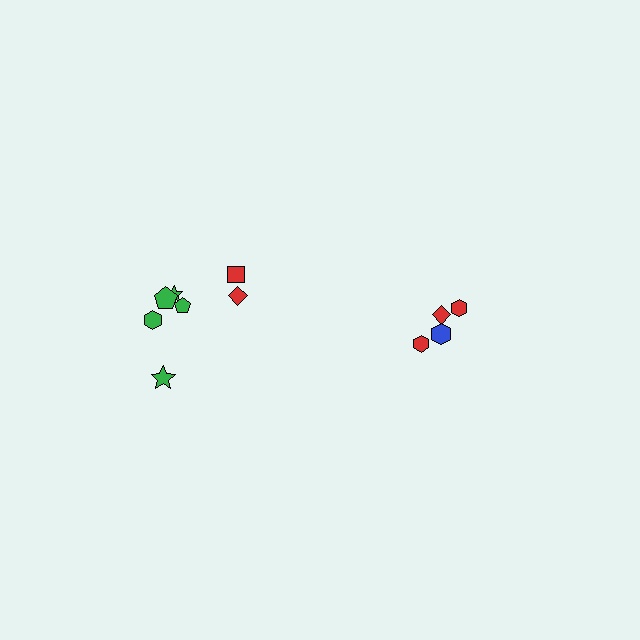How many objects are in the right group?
There are 4 objects.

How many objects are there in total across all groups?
There are 11 objects.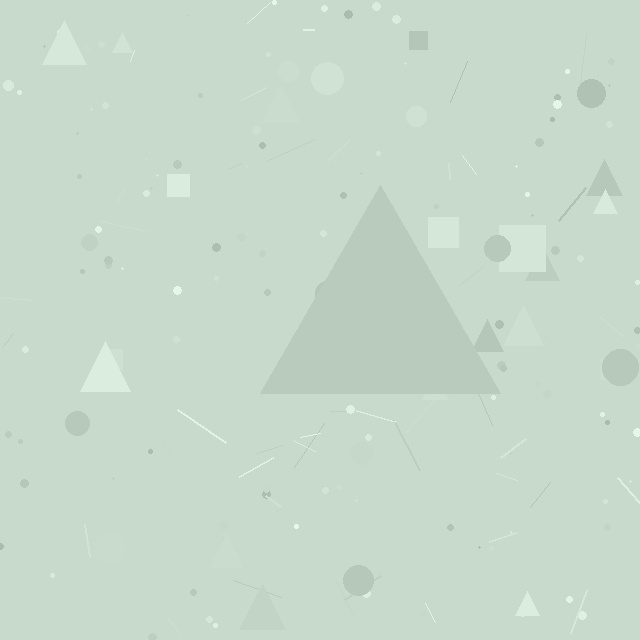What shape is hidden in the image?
A triangle is hidden in the image.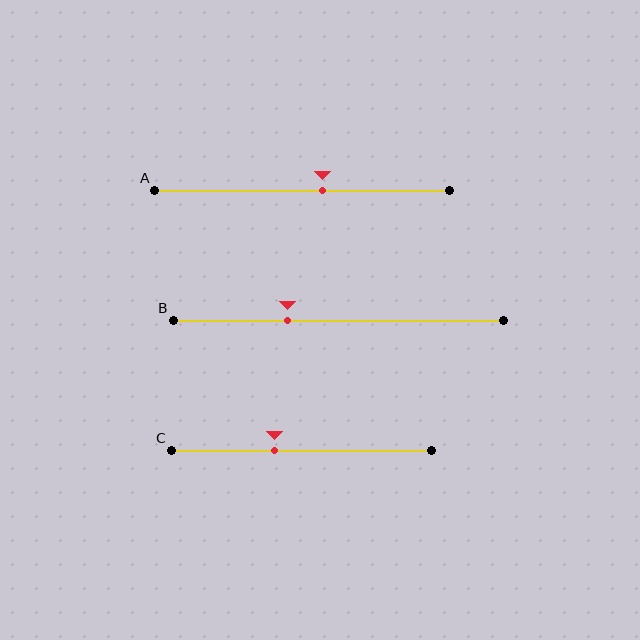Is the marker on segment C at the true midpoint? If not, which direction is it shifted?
No, the marker on segment C is shifted to the left by about 10% of the segment length.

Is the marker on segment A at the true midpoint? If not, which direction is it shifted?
No, the marker on segment A is shifted to the right by about 7% of the segment length.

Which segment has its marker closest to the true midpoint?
Segment A has its marker closest to the true midpoint.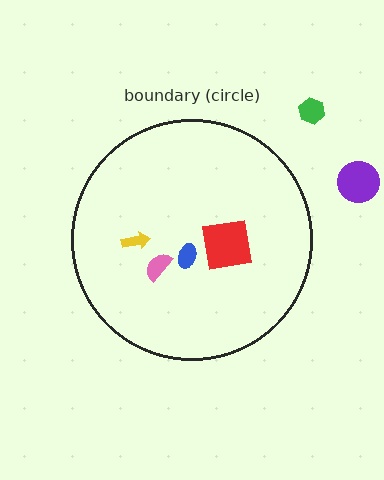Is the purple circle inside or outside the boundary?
Outside.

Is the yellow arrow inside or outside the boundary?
Inside.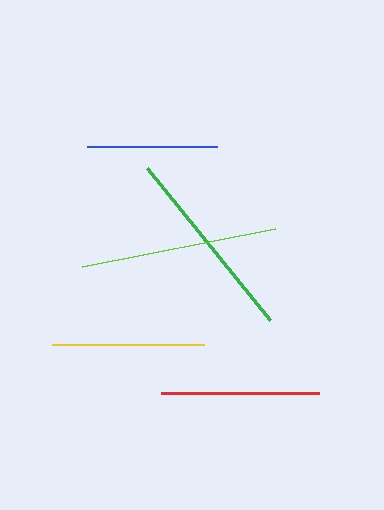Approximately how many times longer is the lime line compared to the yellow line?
The lime line is approximately 1.3 times the length of the yellow line.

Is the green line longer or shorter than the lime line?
The lime line is longer than the green line.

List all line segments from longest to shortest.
From longest to shortest: lime, green, red, yellow, blue.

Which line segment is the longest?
The lime line is the longest at approximately 197 pixels.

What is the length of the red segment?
The red segment is approximately 158 pixels long.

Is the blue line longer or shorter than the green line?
The green line is longer than the blue line.